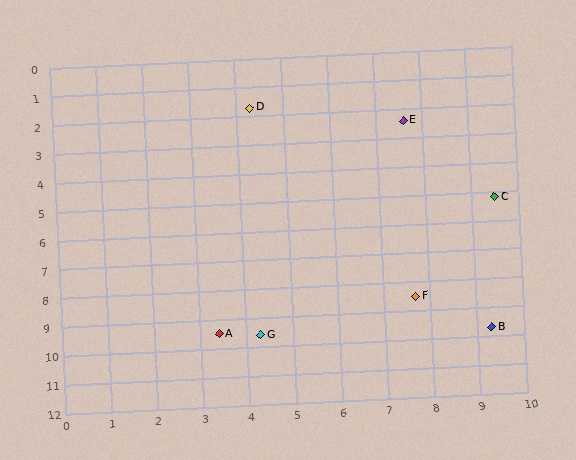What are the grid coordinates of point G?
Point G is at approximately (4.3, 9.6).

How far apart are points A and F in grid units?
Points A and F are about 4.4 grid units apart.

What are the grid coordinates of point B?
Point B is at approximately (9.3, 9.7).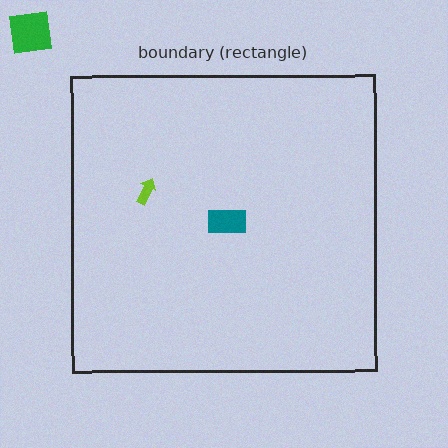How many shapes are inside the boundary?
2 inside, 1 outside.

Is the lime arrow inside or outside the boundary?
Inside.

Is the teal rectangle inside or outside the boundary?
Inside.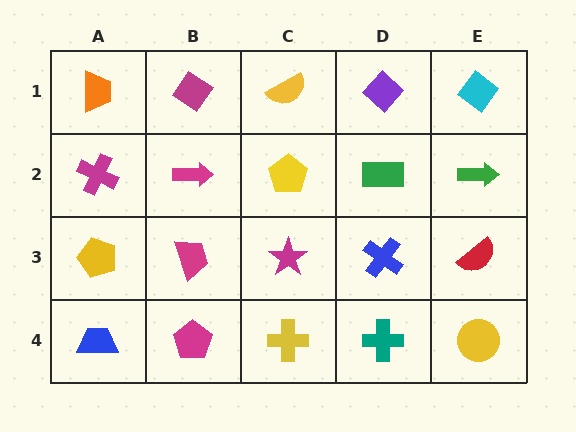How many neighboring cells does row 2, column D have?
4.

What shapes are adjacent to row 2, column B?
A magenta diamond (row 1, column B), a magenta trapezoid (row 3, column B), a magenta cross (row 2, column A), a yellow pentagon (row 2, column C).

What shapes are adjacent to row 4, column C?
A magenta star (row 3, column C), a magenta pentagon (row 4, column B), a teal cross (row 4, column D).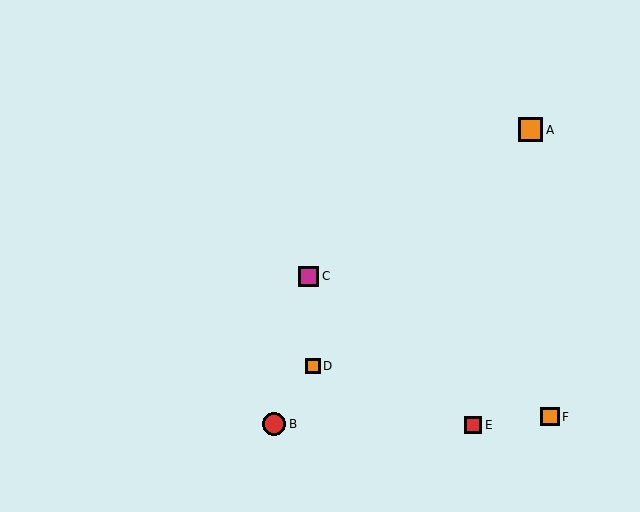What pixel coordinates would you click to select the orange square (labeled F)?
Click at (550, 417) to select the orange square F.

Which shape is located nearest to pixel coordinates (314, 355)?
The orange square (labeled D) at (313, 366) is nearest to that location.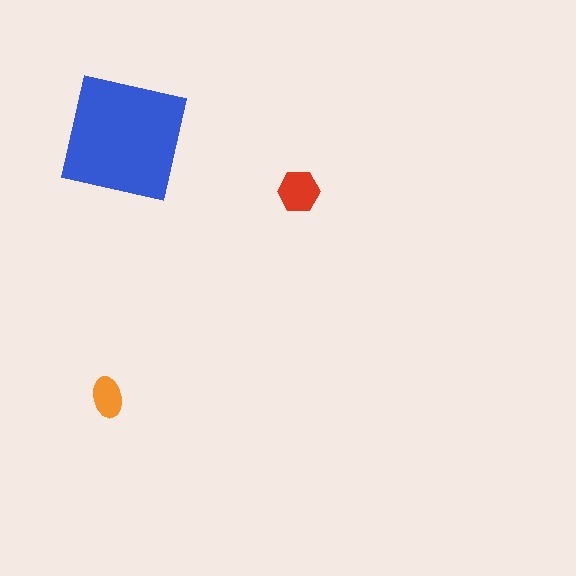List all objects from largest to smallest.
The blue square, the red hexagon, the orange ellipse.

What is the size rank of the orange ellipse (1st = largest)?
3rd.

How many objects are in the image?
There are 3 objects in the image.